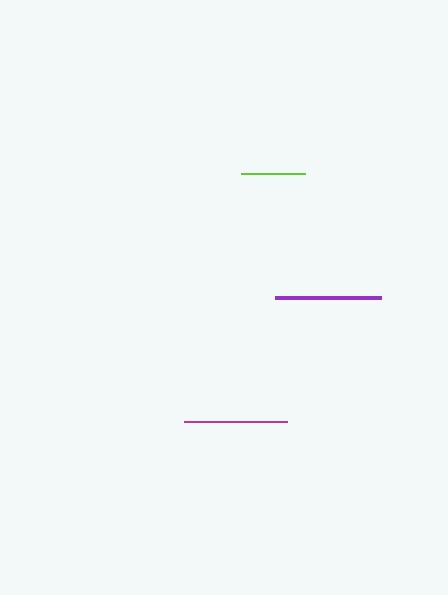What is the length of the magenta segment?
The magenta segment is approximately 102 pixels long.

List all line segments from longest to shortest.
From longest to shortest: purple, magenta, lime.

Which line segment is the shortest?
The lime line is the shortest at approximately 64 pixels.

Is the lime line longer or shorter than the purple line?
The purple line is longer than the lime line.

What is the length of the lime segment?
The lime segment is approximately 64 pixels long.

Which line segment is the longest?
The purple line is the longest at approximately 106 pixels.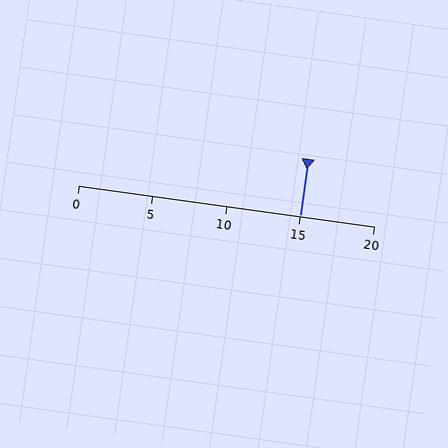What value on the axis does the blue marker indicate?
The marker indicates approximately 15.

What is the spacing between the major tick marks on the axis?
The major ticks are spaced 5 apart.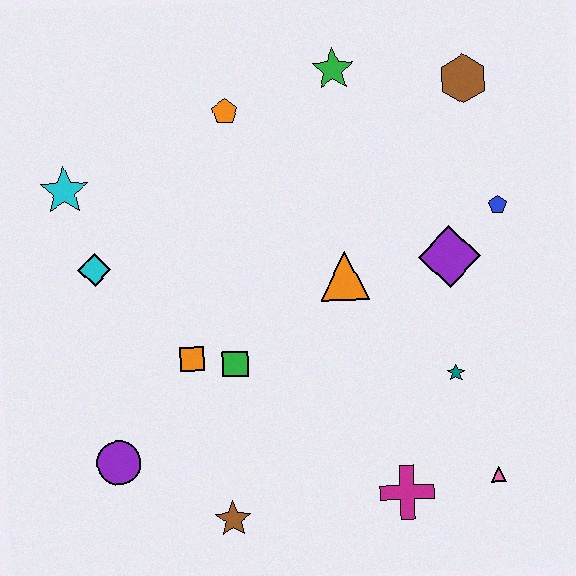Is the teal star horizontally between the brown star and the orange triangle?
No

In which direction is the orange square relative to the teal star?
The orange square is to the left of the teal star.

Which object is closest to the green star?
The orange pentagon is closest to the green star.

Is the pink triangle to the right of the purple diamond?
Yes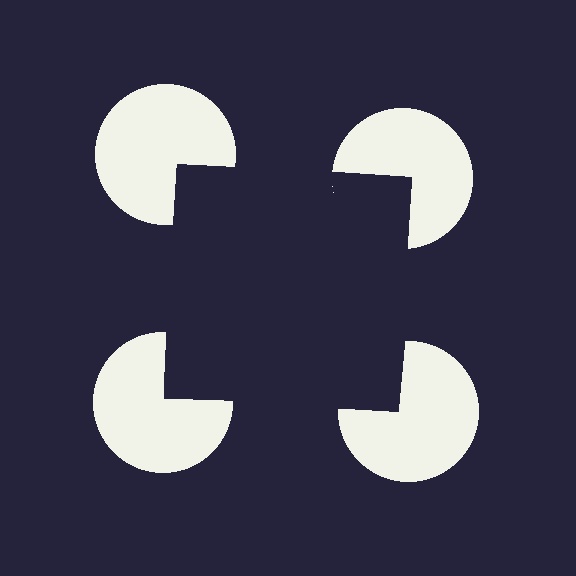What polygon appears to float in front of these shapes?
An illusory square — its edges are inferred from the aligned wedge cuts in the pac-man discs, not physically drawn.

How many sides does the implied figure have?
4 sides.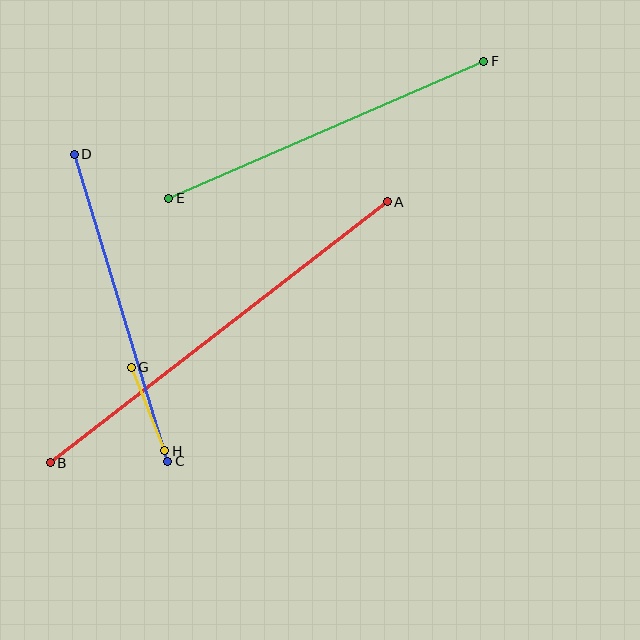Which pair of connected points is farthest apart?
Points A and B are farthest apart.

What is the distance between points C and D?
The distance is approximately 321 pixels.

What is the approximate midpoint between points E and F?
The midpoint is at approximately (326, 130) pixels.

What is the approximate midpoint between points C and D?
The midpoint is at approximately (121, 308) pixels.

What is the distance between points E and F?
The distance is approximately 343 pixels.